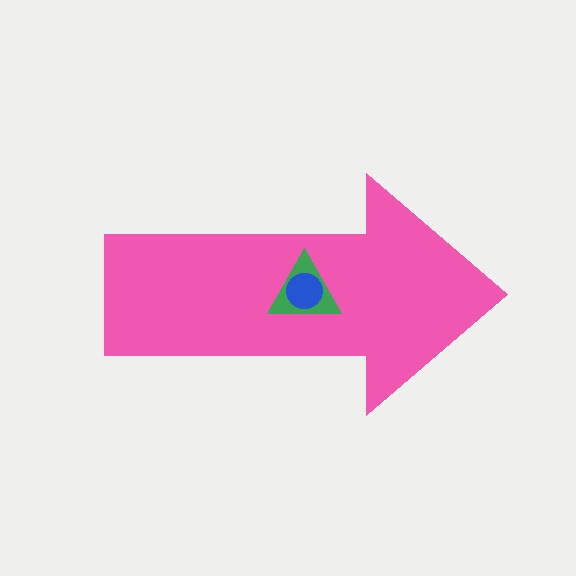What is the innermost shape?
The blue circle.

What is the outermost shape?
The pink arrow.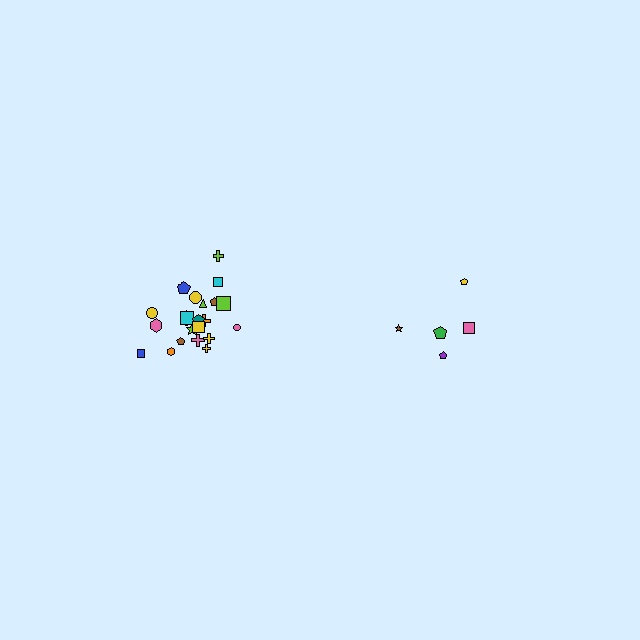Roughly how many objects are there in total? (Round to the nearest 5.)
Roughly 30 objects in total.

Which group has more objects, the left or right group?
The left group.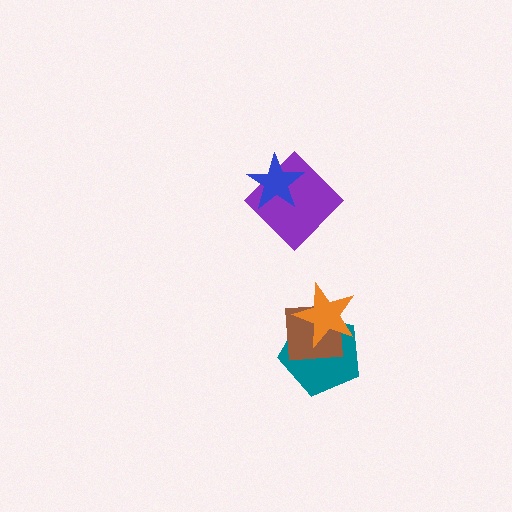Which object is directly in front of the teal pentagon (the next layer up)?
The brown square is directly in front of the teal pentagon.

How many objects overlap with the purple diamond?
1 object overlaps with the purple diamond.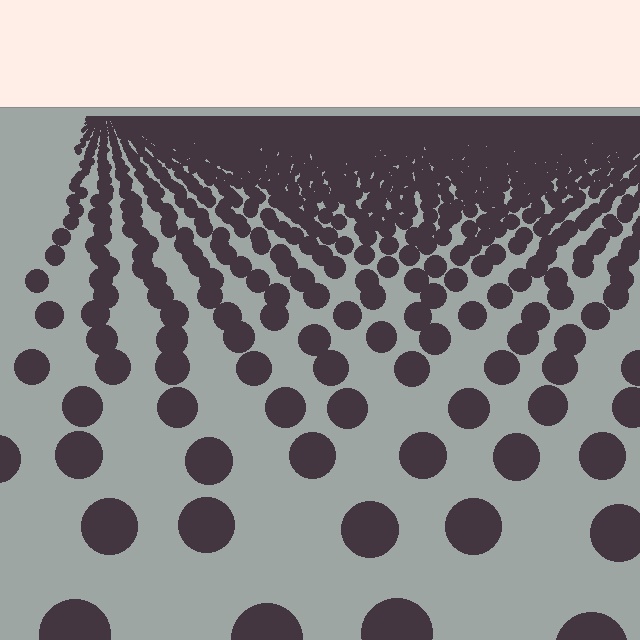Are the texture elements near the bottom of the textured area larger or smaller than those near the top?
Larger. Near the bottom, elements are closer to the viewer and appear at a bigger on-screen size.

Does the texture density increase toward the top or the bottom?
Density increases toward the top.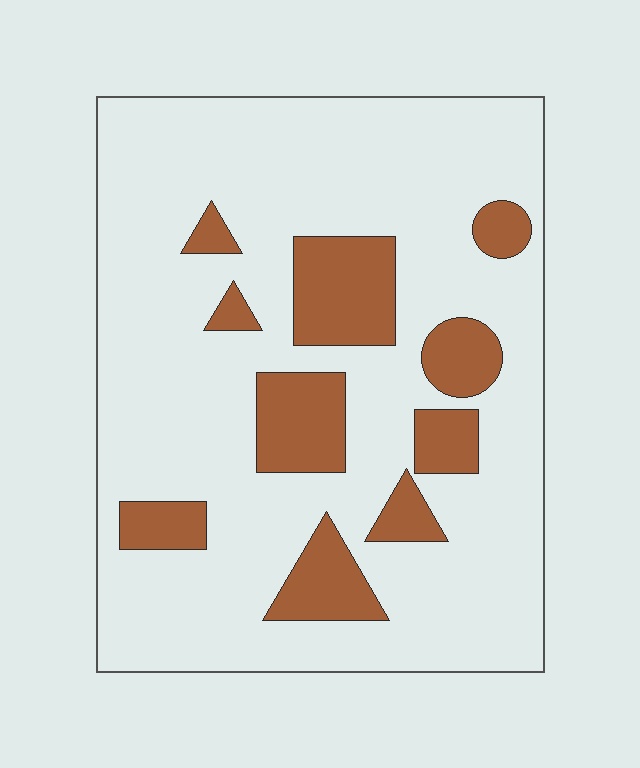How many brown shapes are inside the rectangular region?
10.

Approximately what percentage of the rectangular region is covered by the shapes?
Approximately 20%.